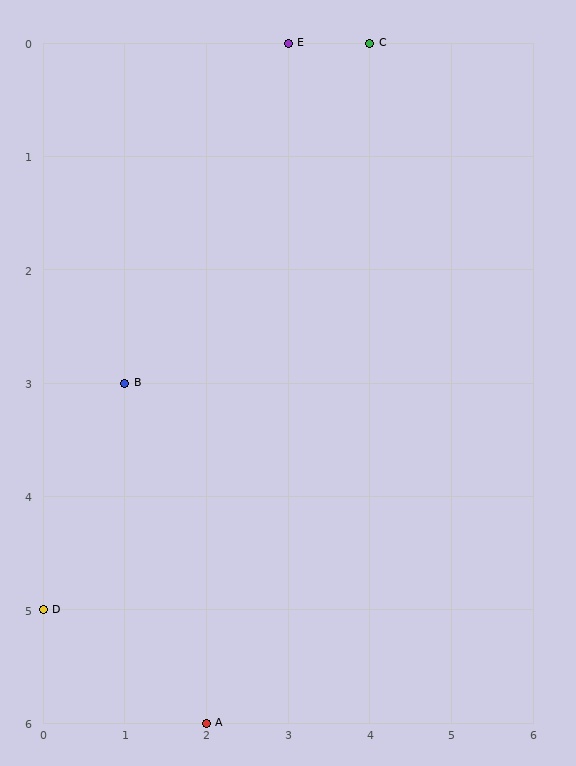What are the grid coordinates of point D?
Point D is at grid coordinates (0, 5).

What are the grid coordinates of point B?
Point B is at grid coordinates (1, 3).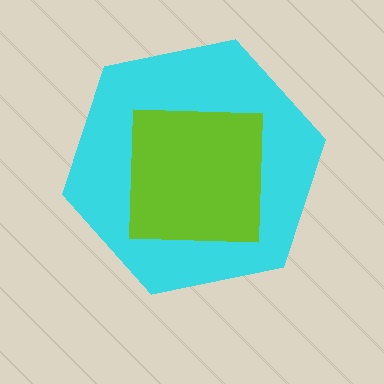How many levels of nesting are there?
2.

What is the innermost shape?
The lime square.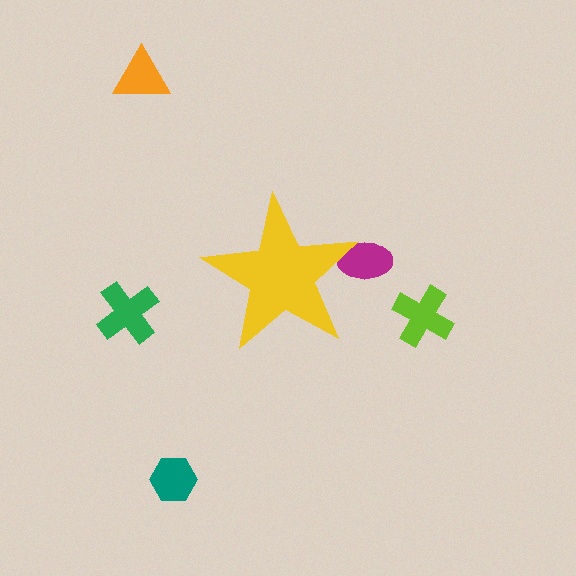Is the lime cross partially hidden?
No, the lime cross is fully visible.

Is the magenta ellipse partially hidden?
Yes, the magenta ellipse is partially hidden behind the yellow star.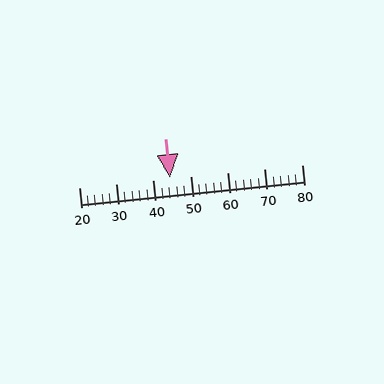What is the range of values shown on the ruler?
The ruler shows values from 20 to 80.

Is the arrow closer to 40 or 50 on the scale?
The arrow is closer to 40.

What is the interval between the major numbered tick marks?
The major tick marks are spaced 10 units apart.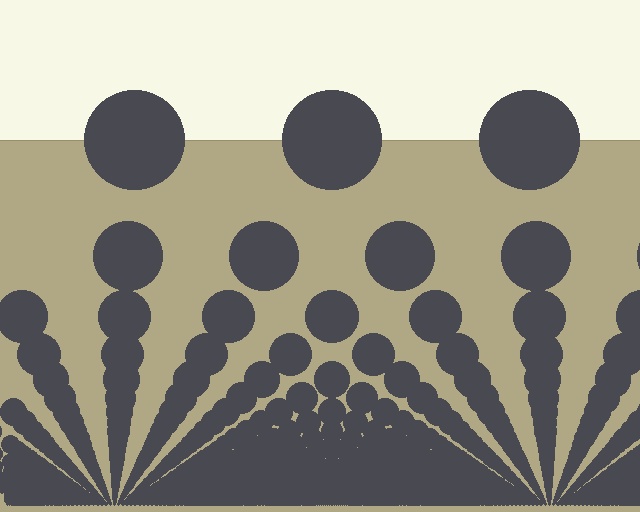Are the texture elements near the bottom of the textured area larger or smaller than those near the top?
Smaller. The gradient is inverted — elements near the bottom are smaller and denser.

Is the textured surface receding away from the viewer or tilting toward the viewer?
The surface appears to tilt toward the viewer. Texture elements get larger and sparser toward the top.